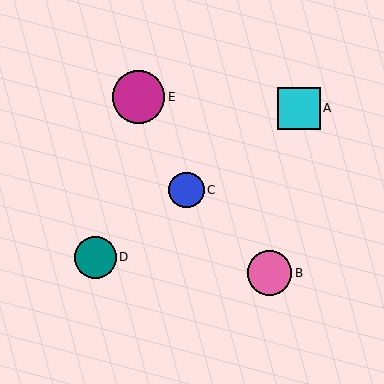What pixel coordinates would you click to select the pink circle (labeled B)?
Click at (270, 273) to select the pink circle B.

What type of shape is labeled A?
Shape A is a cyan square.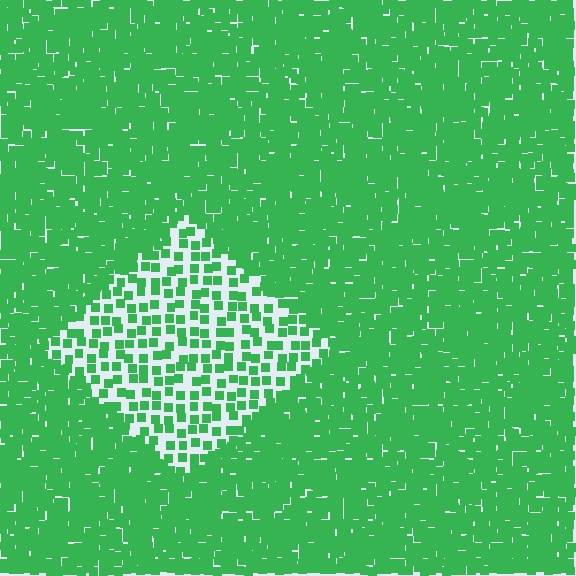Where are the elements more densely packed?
The elements are more densely packed outside the diamond boundary.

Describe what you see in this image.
The image contains small green elements arranged at two different densities. A diamond-shaped region is visible where the elements are less densely packed than the surrounding area.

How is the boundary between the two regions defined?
The boundary is defined by a change in element density (approximately 2.7x ratio). All elements are the same color, size, and shape.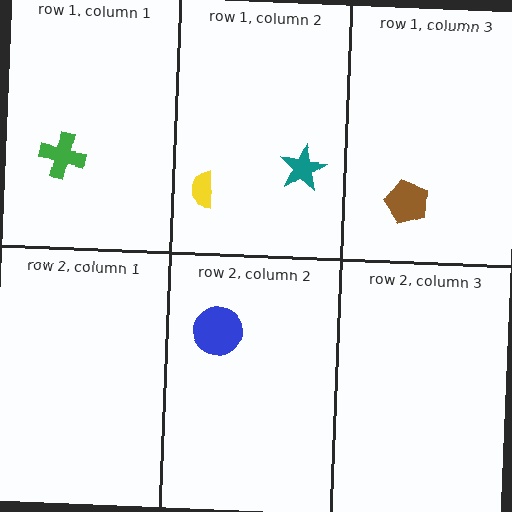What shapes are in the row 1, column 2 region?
The yellow semicircle, the teal star.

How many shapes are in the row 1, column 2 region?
2.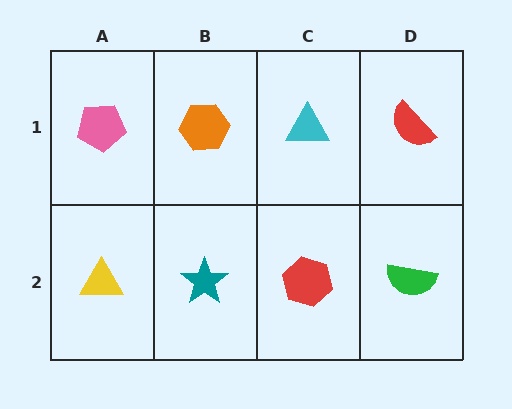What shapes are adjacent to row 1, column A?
A yellow triangle (row 2, column A), an orange hexagon (row 1, column B).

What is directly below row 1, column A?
A yellow triangle.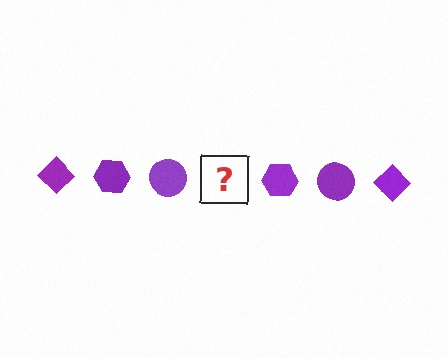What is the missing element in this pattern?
The missing element is a purple diamond.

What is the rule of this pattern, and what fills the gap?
The rule is that the pattern cycles through diamond, hexagon, circle shapes in purple. The gap should be filled with a purple diamond.